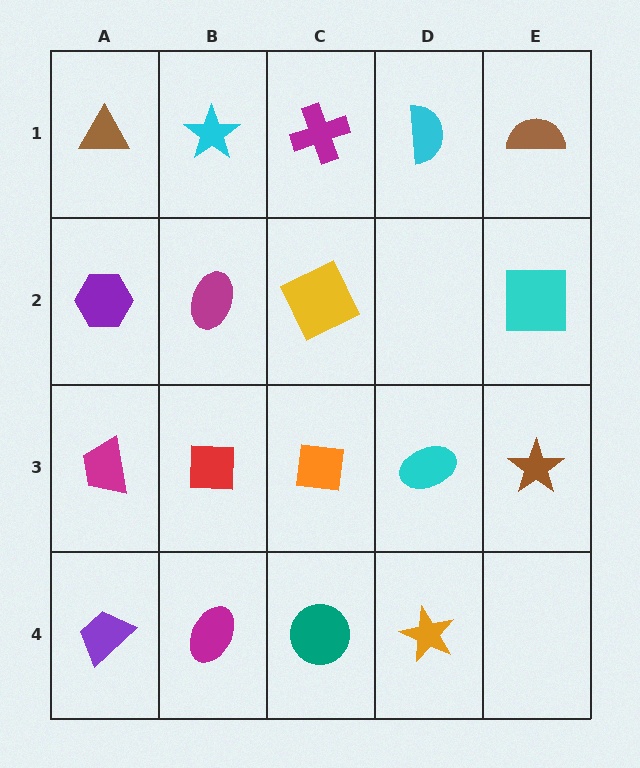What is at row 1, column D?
A cyan semicircle.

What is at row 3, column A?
A magenta trapezoid.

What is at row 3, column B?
A red square.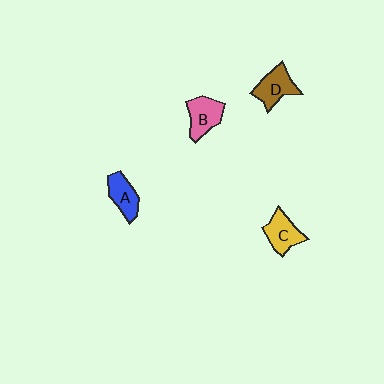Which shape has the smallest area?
Shape A (blue).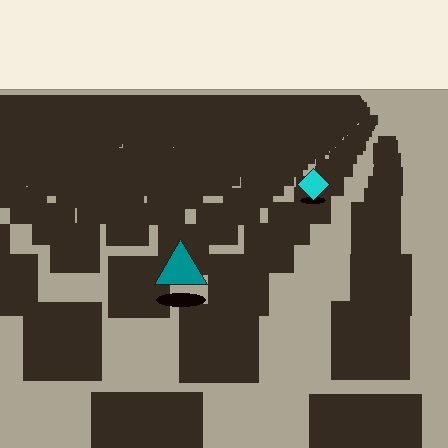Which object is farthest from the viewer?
The cyan diamond is farthest from the viewer. It appears smaller and the ground texture around it is denser.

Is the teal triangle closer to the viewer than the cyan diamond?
Yes. The teal triangle is closer — you can tell from the texture gradient: the ground texture is coarser near it.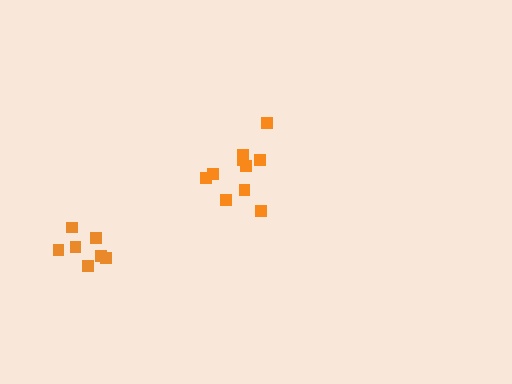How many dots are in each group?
Group 1: 10 dots, Group 2: 7 dots (17 total).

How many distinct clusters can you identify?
There are 2 distinct clusters.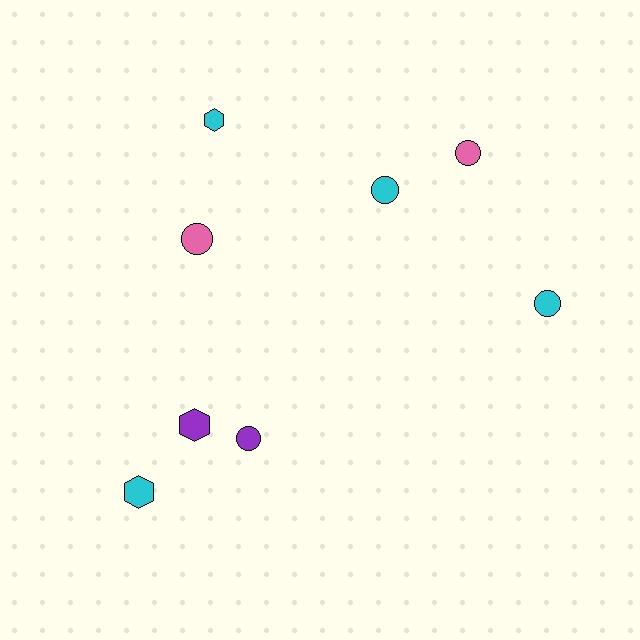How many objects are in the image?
There are 8 objects.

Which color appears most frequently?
Cyan, with 4 objects.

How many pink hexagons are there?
There are no pink hexagons.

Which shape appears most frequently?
Circle, with 5 objects.